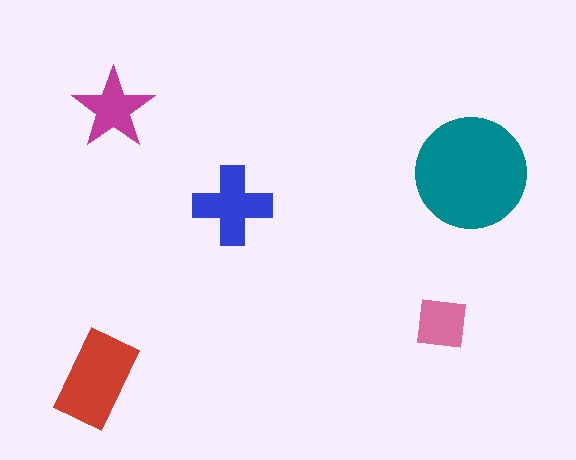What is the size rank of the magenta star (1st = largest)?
4th.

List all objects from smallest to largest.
The pink square, the magenta star, the blue cross, the red rectangle, the teal circle.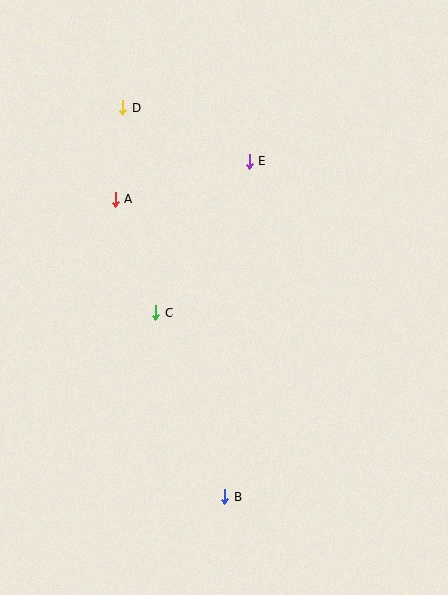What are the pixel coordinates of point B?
Point B is at (225, 497).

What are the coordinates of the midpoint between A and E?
The midpoint between A and E is at (182, 180).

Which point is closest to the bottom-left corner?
Point B is closest to the bottom-left corner.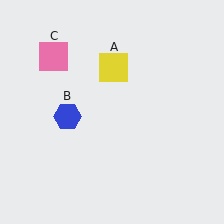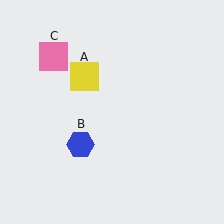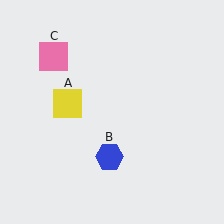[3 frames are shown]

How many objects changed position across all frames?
2 objects changed position: yellow square (object A), blue hexagon (object B).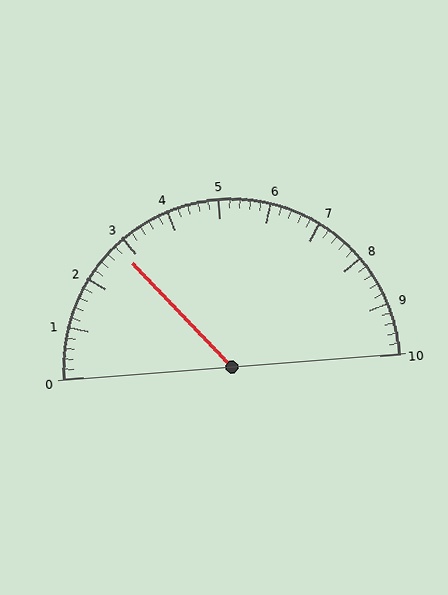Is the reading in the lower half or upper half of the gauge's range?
The reading is in the lower half of the range (0 to 10).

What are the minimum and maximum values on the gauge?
The gauge ranges from 0 to 10.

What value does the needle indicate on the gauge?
The needle indicates approximately 2.8.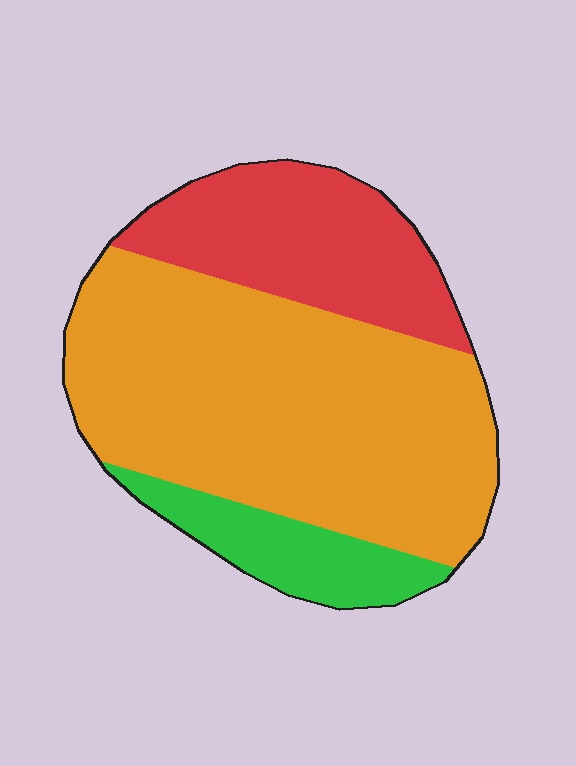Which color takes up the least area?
Green, at roughly 15%.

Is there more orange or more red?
Orange.